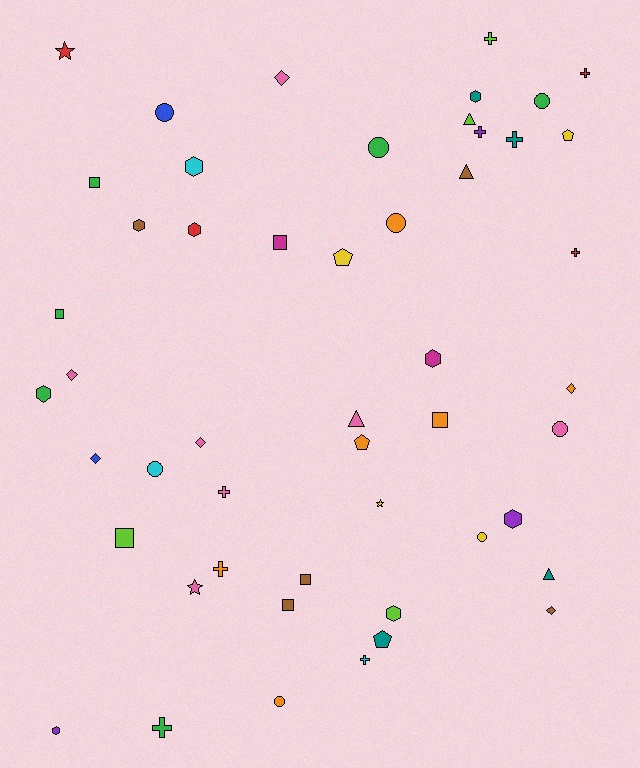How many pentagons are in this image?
There are 4 pentagons.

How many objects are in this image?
There are 50 objects.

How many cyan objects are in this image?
There are 3 cyan objects.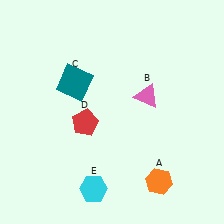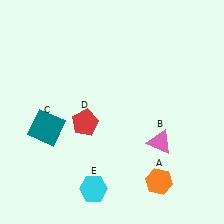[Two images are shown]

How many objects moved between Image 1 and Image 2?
2 objects moved between the two images.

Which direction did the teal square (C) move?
The teal square (C) moved down.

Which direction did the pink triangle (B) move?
The pink triangle (B) moved down.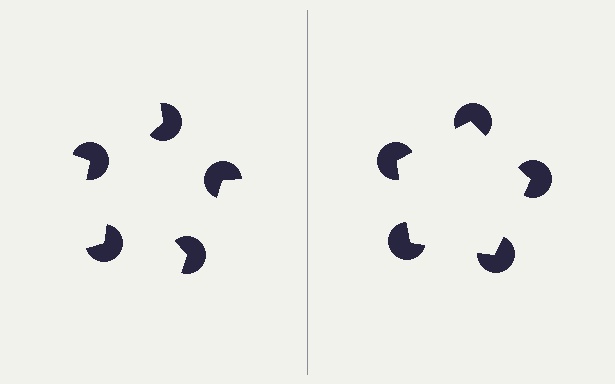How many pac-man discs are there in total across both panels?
10 — 5 on each side.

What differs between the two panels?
The pac-man discs are positioned identically on both sides; only the wedge orientations differ. On the right they align to a pentagon; on the left they are misaligned.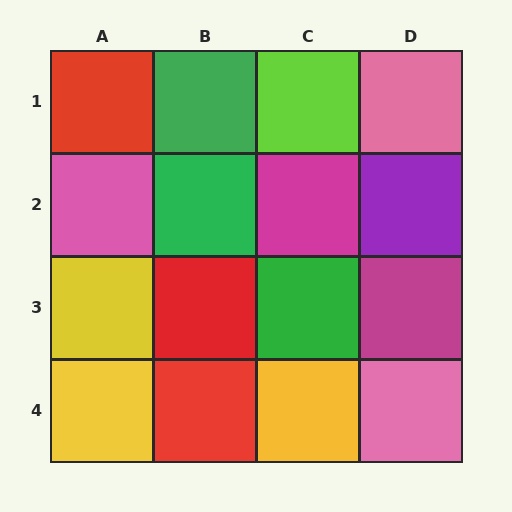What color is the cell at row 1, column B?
Green.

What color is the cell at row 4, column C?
Yellow.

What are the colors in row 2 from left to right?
Pink, green, magenta, purple.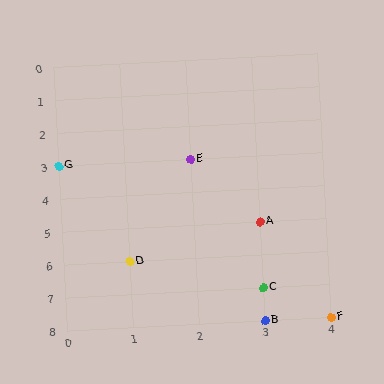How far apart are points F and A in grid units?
Points F and A are 1 column and 3 rows apart (about 3.2 grid units diagonally).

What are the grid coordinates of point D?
Point D is at grid coordinates (1, 6).